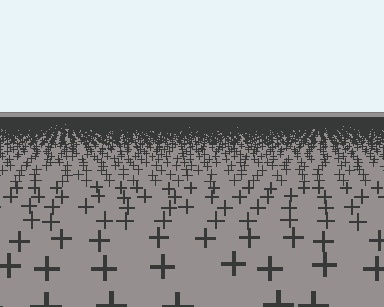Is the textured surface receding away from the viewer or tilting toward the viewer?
The surface is receding away from the viewer. Texture elements get smaller and denser toward the top.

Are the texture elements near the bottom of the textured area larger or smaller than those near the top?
Larger. Near the bottom, elements are closer to the viewer and appear at a bigger on-screen size.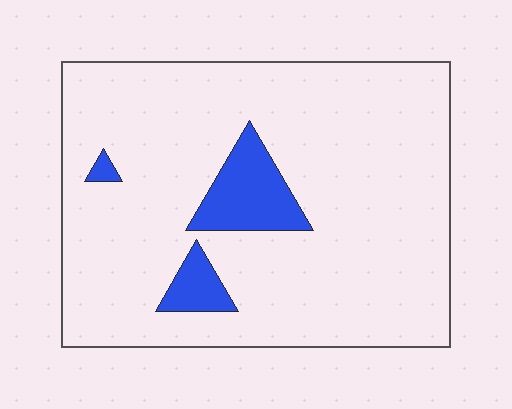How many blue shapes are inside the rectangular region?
3.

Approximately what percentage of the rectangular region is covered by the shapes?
Approximately 10%.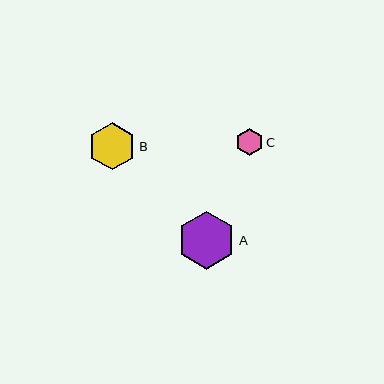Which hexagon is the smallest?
Hexagon C is the smallest with a size of approximately 27 pixels.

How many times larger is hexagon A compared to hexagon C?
Hexagon A is approximately 2.2 times the size of hexagon C.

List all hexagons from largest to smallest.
From largest to smallest: A, B, C.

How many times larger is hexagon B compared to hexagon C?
Hexagon B is approximately 1.8 times the size of hexagon C.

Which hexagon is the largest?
Hexagon A is the largest with a size of approximately 58 pixels.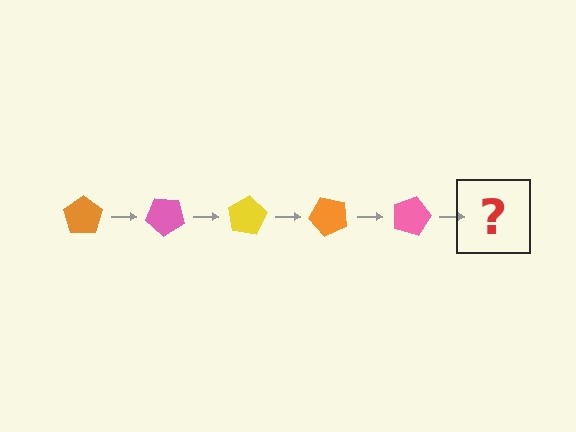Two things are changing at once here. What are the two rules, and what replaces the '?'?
The two rules are that it rotates 40 degrees each step and the color cycles through orange, pink, and yellow. The '?' should be a yellow pentagon, rotated 200 degrees from the start.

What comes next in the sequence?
The next element should be a yellow pentagon, rotated 200 degrees from the start.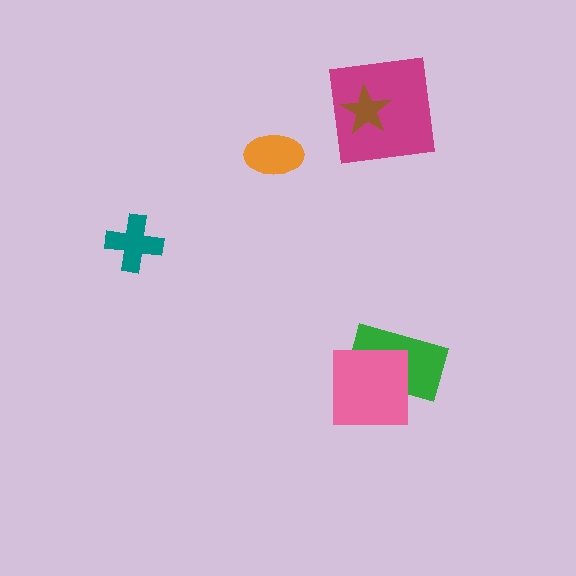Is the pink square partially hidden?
No, no other shape covers it.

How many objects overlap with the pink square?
1 object overlaps with the pink square.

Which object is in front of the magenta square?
The brown star is in front of the magenta square.